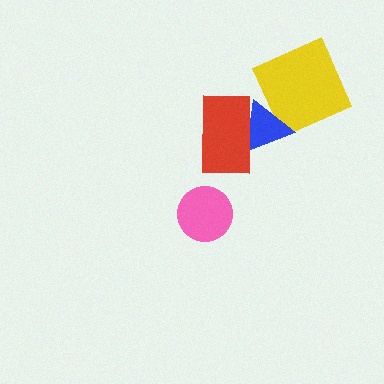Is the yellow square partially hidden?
Yes, it is partially covered by another shape.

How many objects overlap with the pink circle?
0 objects overlap with the pink circle.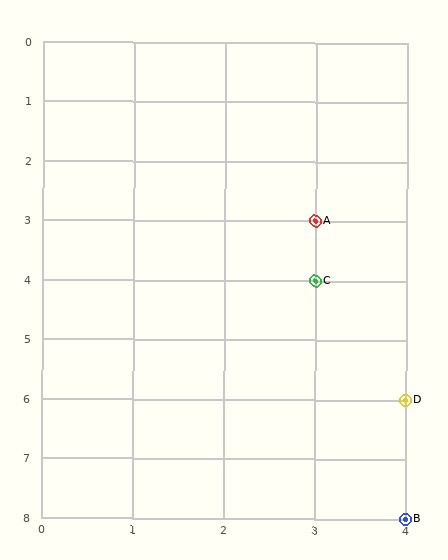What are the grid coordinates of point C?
Point C is at grid coordinates (3, 4).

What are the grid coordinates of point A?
Point A is at grid coordinates (3, 3).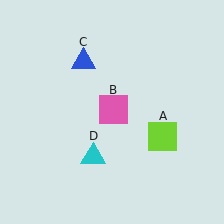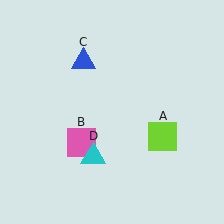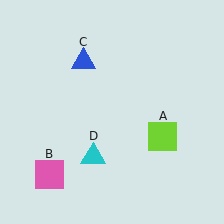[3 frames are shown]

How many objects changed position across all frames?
1 object changed position: pink square (object B).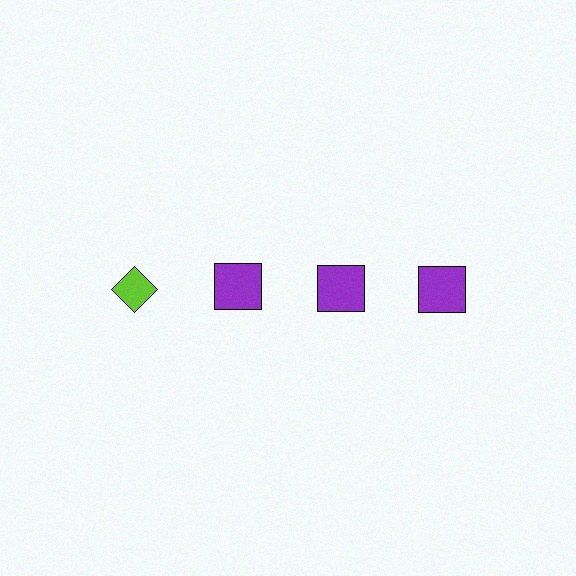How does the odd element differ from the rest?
It differs in both color (lime instead of purple) and shape (diamond instead of square).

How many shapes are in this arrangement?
There are 4 shapes arranged in a grid pattern.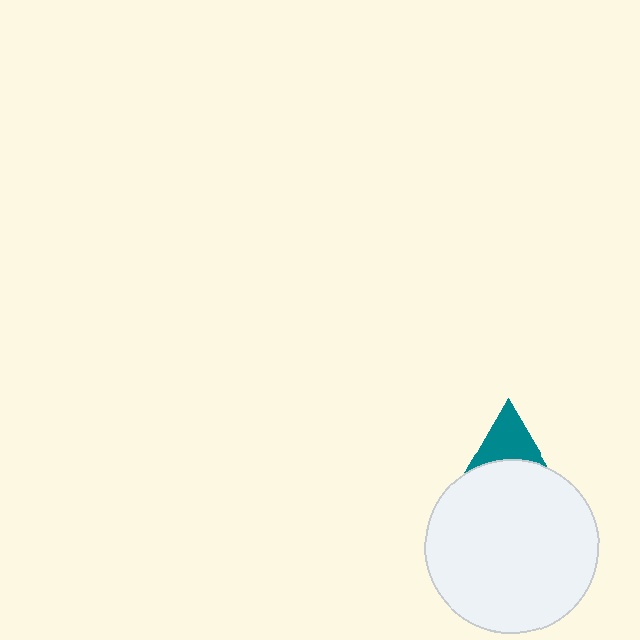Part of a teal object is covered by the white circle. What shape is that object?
It is a triangle.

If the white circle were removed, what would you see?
You would see the complete teal triangle.